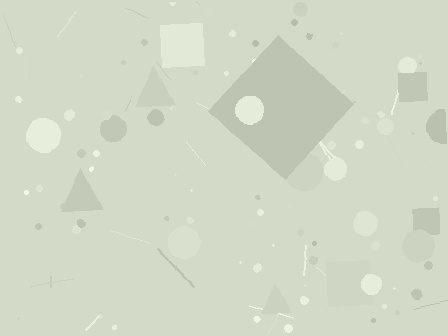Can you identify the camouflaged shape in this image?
The camouflaged shape is a diamond.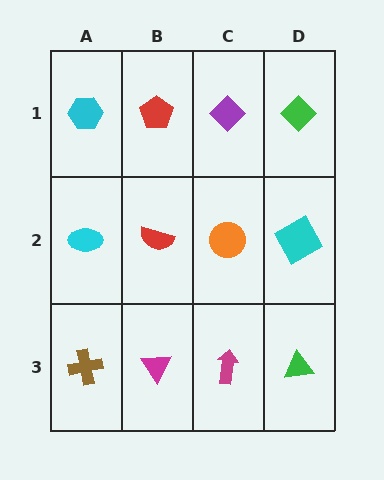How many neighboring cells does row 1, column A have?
2.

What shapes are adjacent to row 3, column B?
A red semicircle (row 2, column B), a brown cross (row 3, column A), a magenta arrow (row 3, column C).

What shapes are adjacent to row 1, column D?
A cyan square (row 2, column D), a purple diamond (row 1, column C).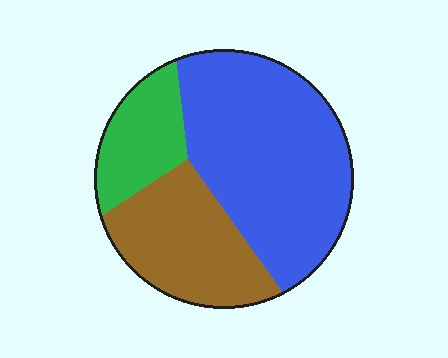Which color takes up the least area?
Green, at roughly 15%.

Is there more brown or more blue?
Blue.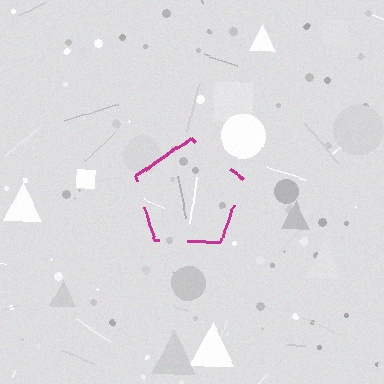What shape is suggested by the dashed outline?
The dashed outline suggests a pentagon.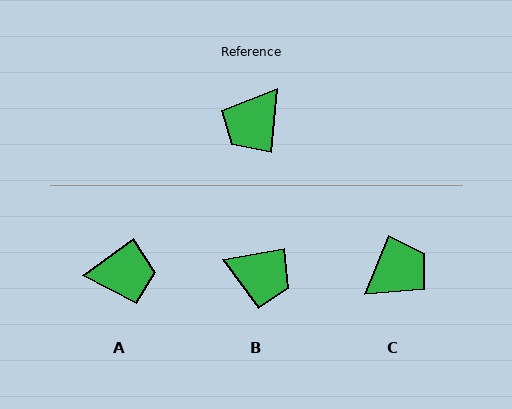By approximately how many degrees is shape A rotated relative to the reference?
Approximately 132 degrees counter-clockwise.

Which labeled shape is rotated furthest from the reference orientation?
C, about 164 degrees away.